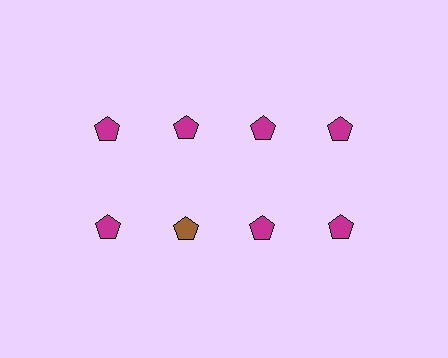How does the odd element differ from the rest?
It has a different color: brown instead of magenta.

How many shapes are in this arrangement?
There are 8 shapes arranged in a grid pattern.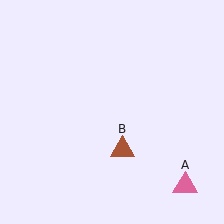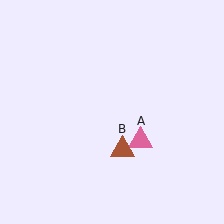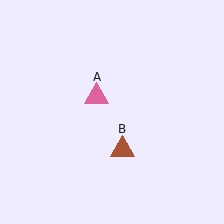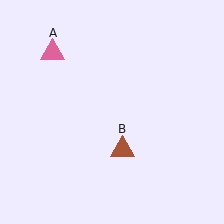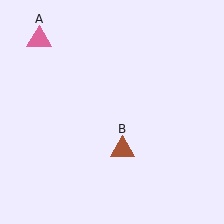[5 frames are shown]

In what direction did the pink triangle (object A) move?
The pink triangle (object A) moved up and to the left.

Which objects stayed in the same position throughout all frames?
Brown triangle (object B) remained stationary.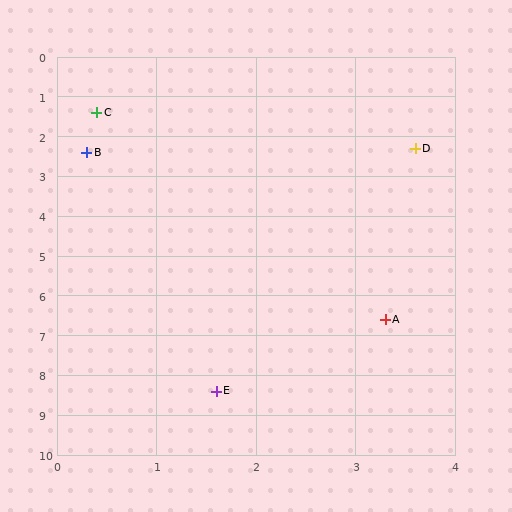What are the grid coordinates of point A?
Point A is at approximately (3.3, 6.6).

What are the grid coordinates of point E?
Point E is at approximately (1.6, 8.4).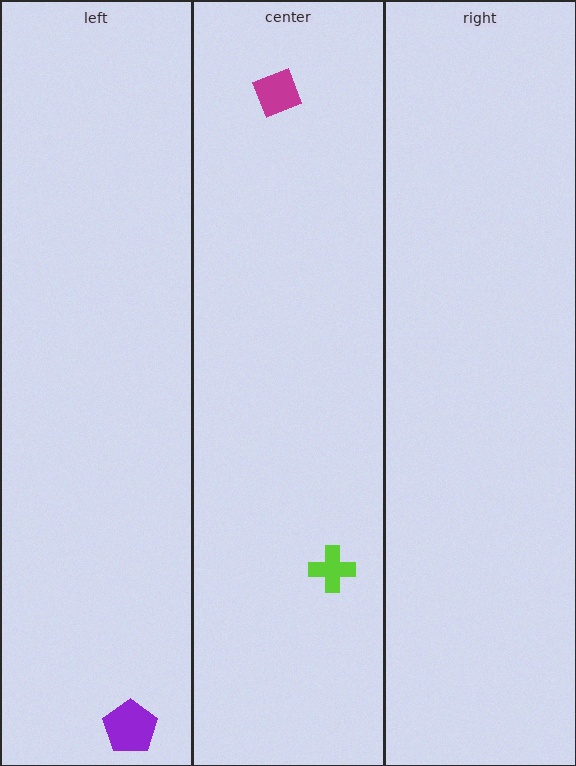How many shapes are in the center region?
2.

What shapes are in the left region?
The purple pentagon.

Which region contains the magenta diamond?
The center region.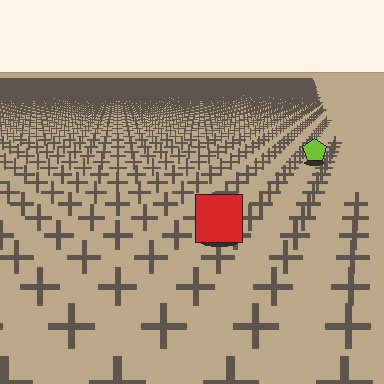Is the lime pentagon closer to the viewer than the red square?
No. The red square is closer — you can tell from the texture gradient: the ground texture is coarser near it.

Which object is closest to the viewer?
The red square is closest. The texture marks near it are larger and more spread out.